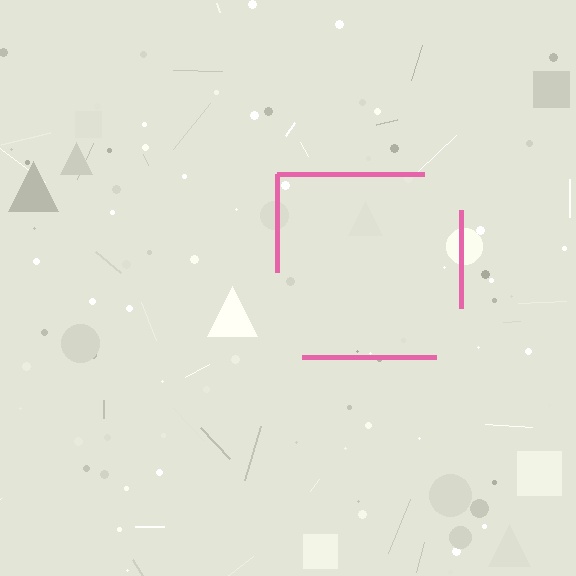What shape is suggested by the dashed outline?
The dashed outline suggests a square.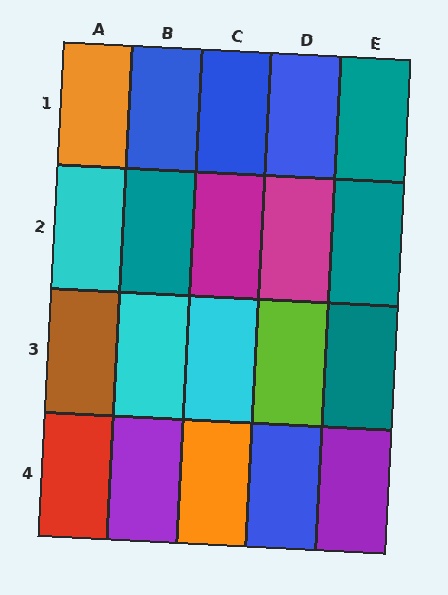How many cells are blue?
4 cells are blue.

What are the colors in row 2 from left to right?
Cyan, teal, magenta, magenta, teal.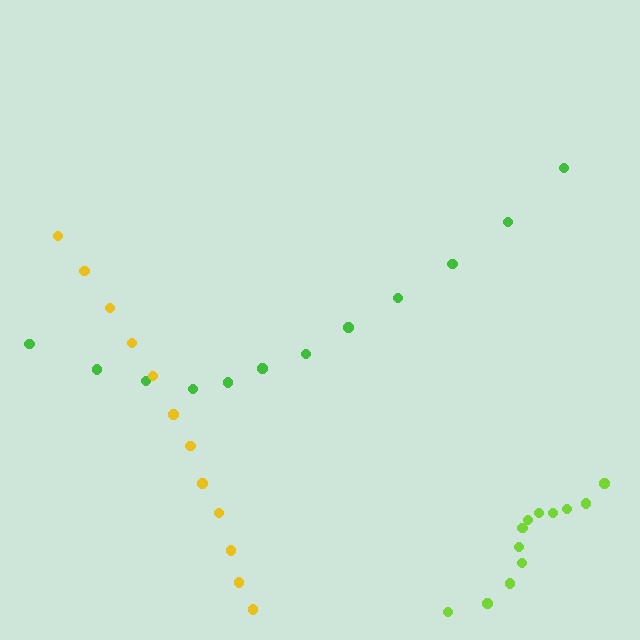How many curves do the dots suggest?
There are 3 distinct paths.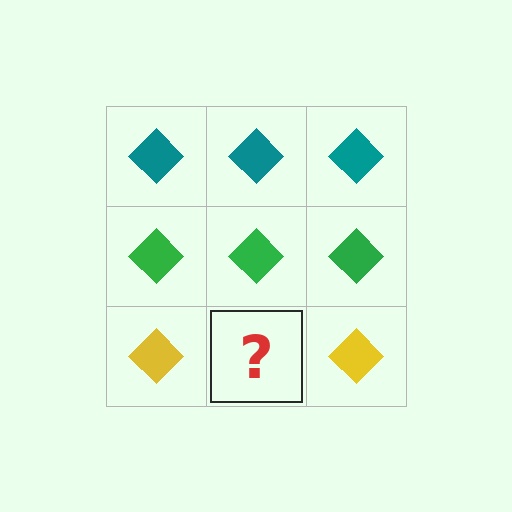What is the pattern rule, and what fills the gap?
The rule is that each row has a consistent color. The gap should be filled with a yellow diamond.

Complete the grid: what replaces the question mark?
The question mark should be replaced with a yellow diamond.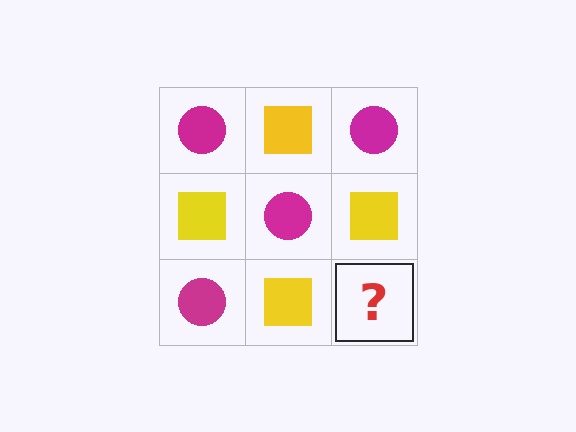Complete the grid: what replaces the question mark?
The question mark should be replaced with a magenta circle.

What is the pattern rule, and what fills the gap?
The rule is that it alternates magenta circle and yellow square in a checkerboard pattern. The gap should be filled with a magenta circle.